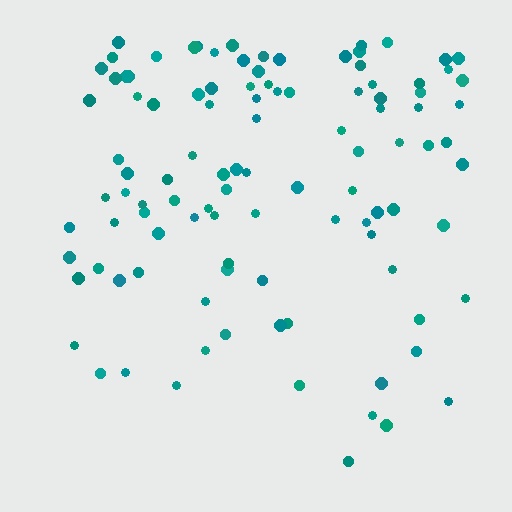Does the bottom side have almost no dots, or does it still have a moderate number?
Still a moderate number, just noticeably fewer than the top.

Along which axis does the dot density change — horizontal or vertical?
Vertical.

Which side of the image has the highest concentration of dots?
The top.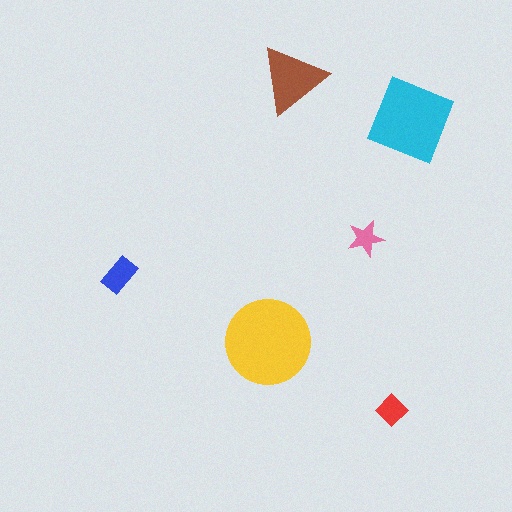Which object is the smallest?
The pink star.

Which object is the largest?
The yellow circle.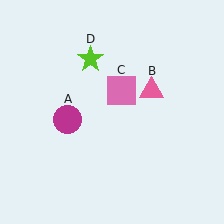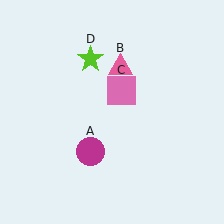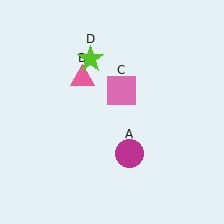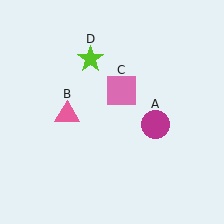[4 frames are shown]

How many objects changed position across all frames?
2 objects changed position: magenta circle (object A), pink triangle (object B).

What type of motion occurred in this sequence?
The magenta circle (object A), pink triangle (object B) rotated counterclockwise around the center of the scene.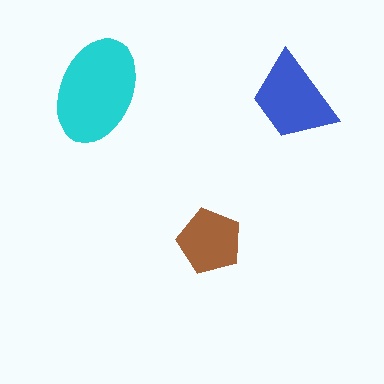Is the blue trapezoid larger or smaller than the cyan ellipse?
Smaller.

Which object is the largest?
The cyan ellipse.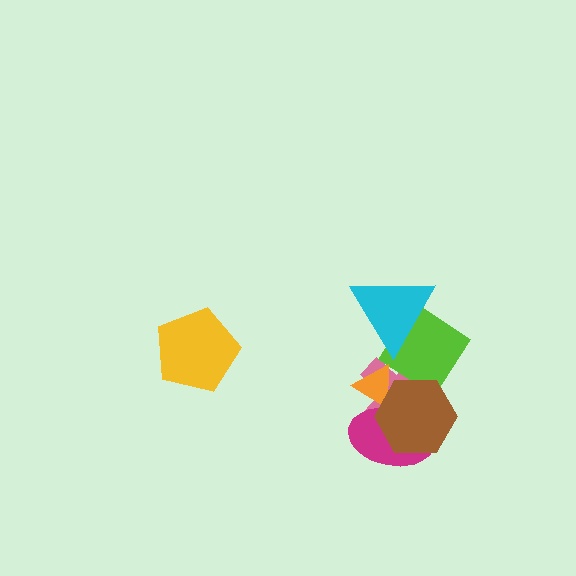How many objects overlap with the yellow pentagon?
0 objects overlap with the yellow pentagon.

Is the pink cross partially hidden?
Yes, it is partially covered by another shape.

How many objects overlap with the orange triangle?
4 objects overlap with the orange triangle.